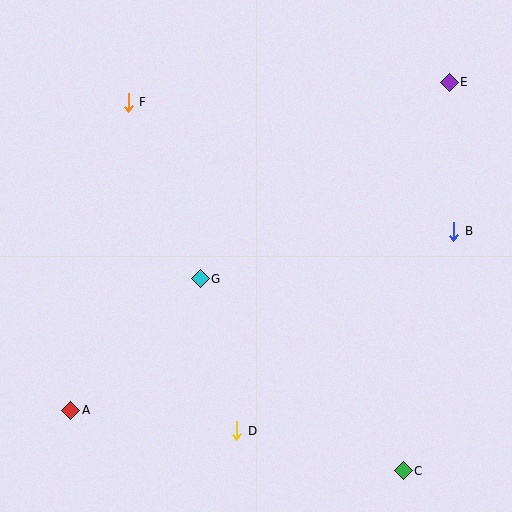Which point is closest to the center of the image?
Point G at (200, 279) is closest to the center.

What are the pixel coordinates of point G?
Point G is at (200, 279).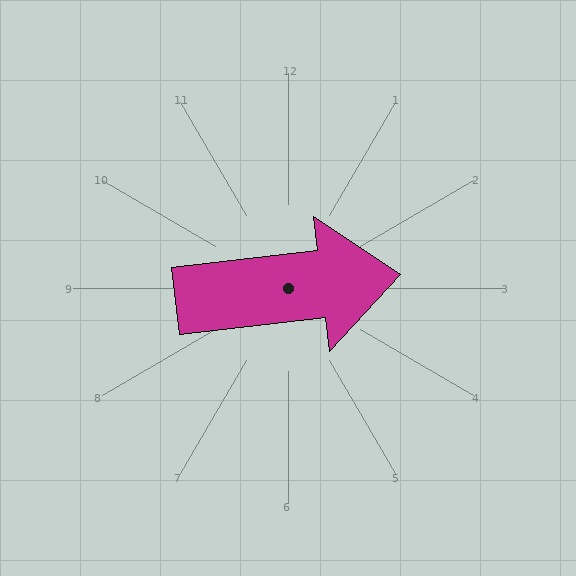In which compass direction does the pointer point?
East.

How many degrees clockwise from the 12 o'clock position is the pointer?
Approximately 83 degrees.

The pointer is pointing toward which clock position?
Roughly 3 o'clock.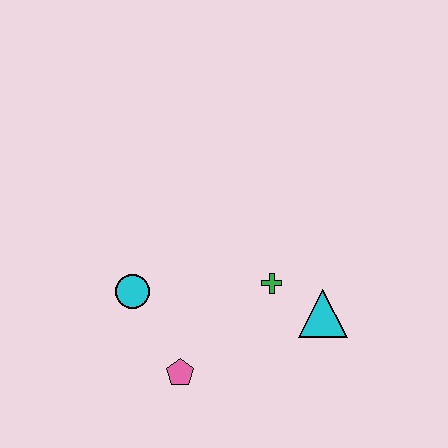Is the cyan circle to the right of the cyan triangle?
No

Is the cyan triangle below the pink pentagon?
No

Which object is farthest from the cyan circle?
The cyan triangle is farthest from the cyan circle.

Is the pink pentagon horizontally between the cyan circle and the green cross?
Yes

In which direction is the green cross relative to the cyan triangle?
The green cross is to the left of the cyan triangle.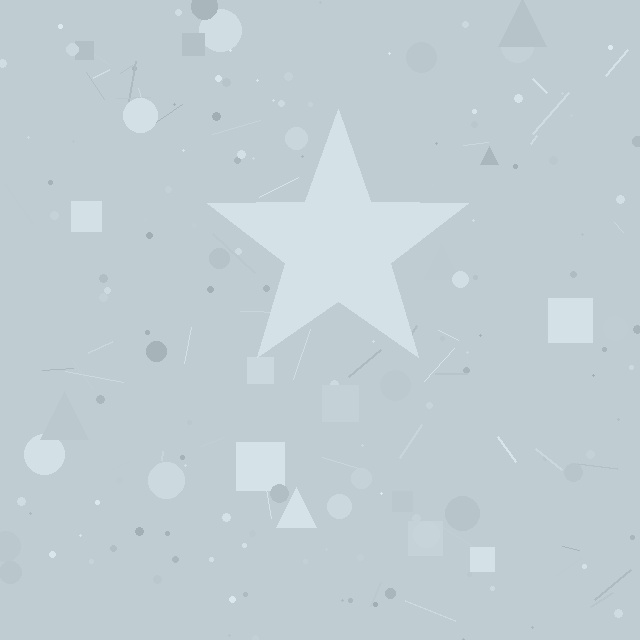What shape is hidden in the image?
A star is hidden in the image.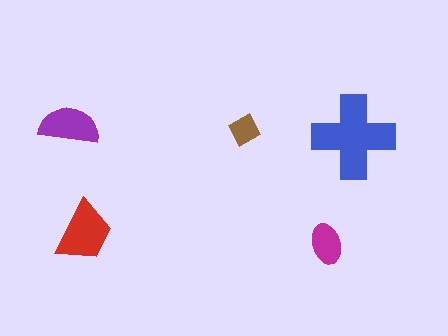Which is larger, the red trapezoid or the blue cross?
The blue cross.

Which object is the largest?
The blue cross.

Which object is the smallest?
The brown diamond.